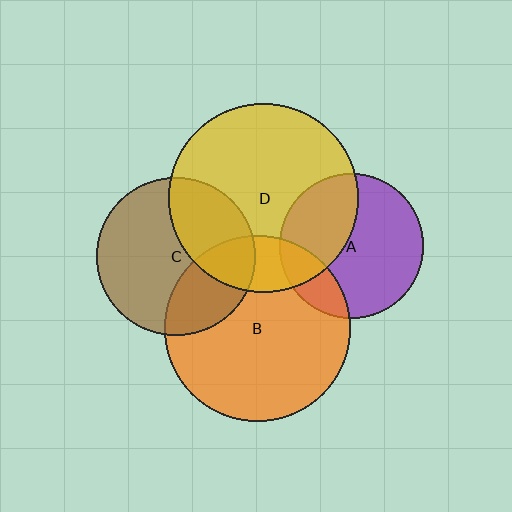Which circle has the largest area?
Circle D (yellow).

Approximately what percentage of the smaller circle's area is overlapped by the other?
Approximately 35%.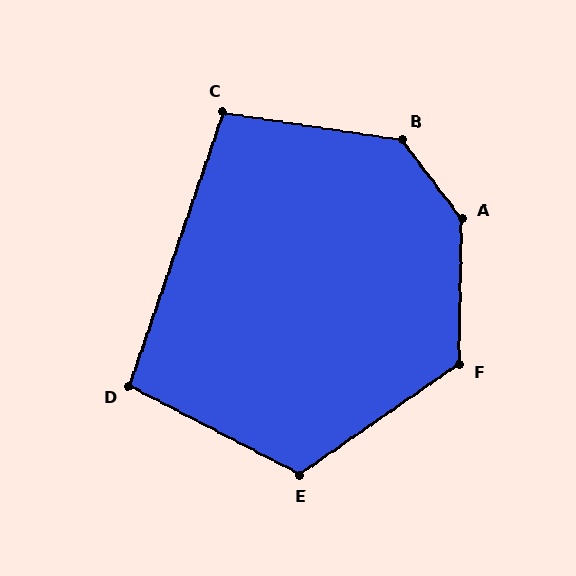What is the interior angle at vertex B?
Approximately 136 degrees (obtuse).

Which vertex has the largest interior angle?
A, at approximately 142 degrees.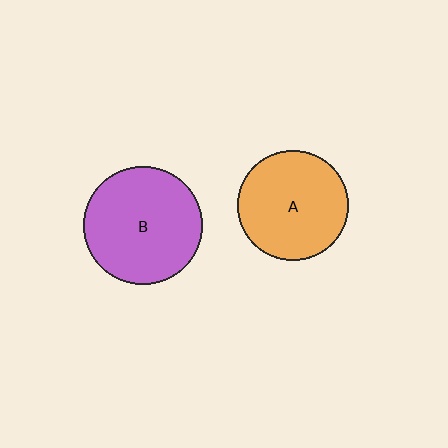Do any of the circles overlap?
No, none of the circles overlap.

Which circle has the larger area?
Circle B (purple).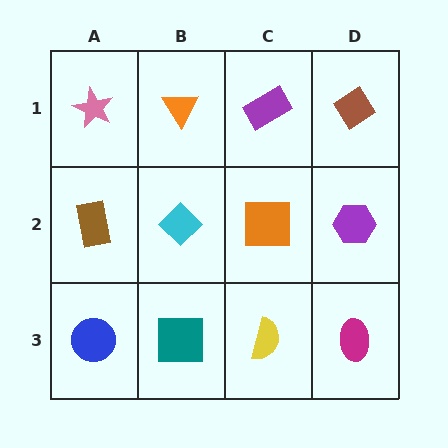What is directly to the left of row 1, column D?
A purple rectangle.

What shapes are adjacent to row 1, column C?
An orange square (row 2, column C), an orange triangle (row 1, column B), a brown diamond (row 1, column D).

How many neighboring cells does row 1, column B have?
3.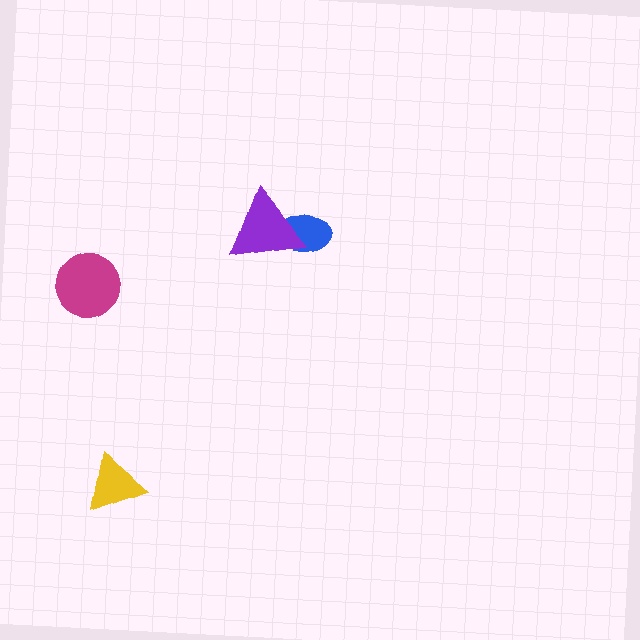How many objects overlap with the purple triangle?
1 object overlaps with the purple triangle.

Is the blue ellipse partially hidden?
Yes, it is partially covered by another shape.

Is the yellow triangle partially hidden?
No, no other shape covers it.